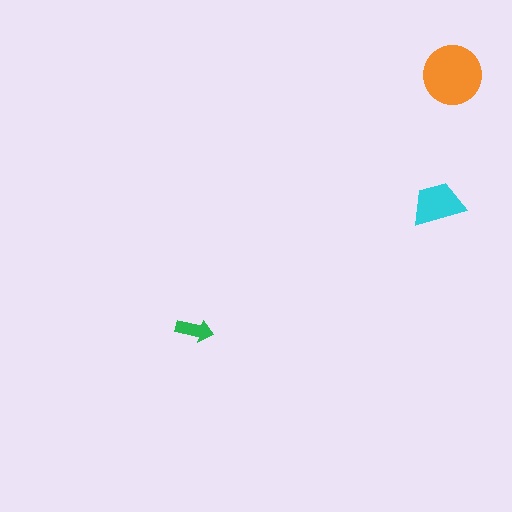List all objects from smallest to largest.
The green arrow, the cyan trapezoid, the orange circle.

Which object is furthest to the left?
The green arrow is leftmost.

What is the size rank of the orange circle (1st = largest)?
1st.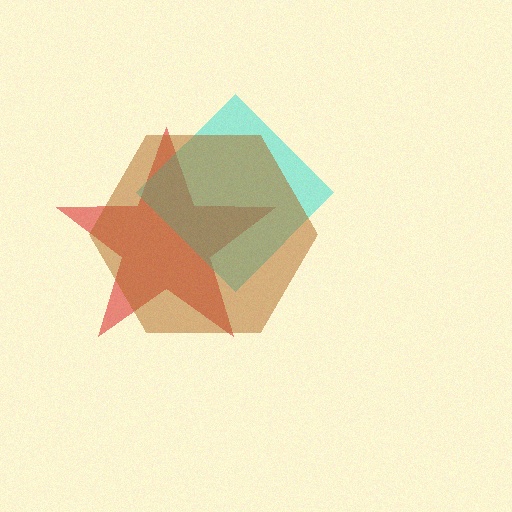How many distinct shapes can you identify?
There are 3 distinct shapes: a red star, a cyan diamond, a brown hexagon.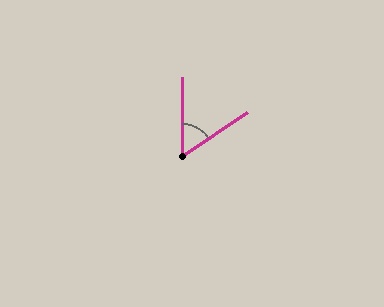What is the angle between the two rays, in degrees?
Approximately 56 degrees.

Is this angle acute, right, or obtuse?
It is acute.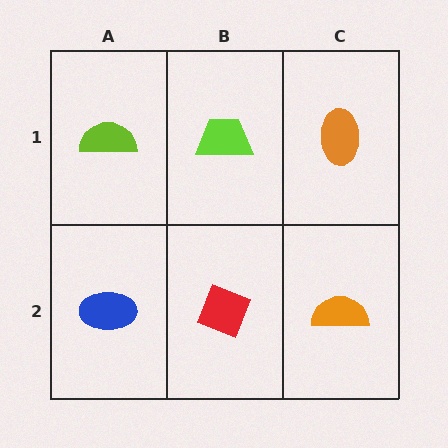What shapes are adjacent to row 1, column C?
An orange semicircle (row 2, column C), a lime trapezoid (row 1, column B).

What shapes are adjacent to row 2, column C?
An orange ellipse (row 1, column C), a red diamond (row 2, column B).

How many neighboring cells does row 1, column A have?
2.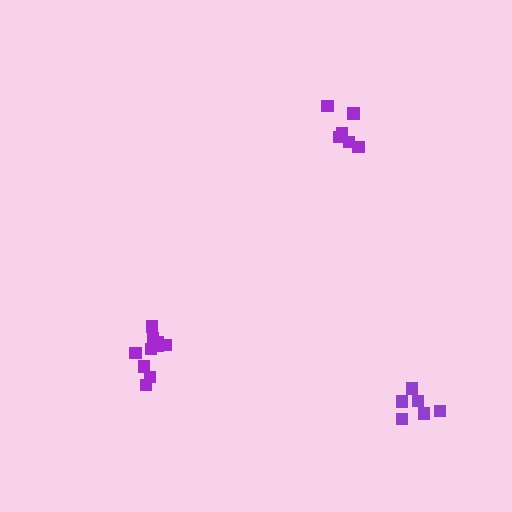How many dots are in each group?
Group 1: 6 dots, Group 2: 6 dots, Group 3: 11 dots (23 total).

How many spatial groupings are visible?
There are 3 spatial groupings.